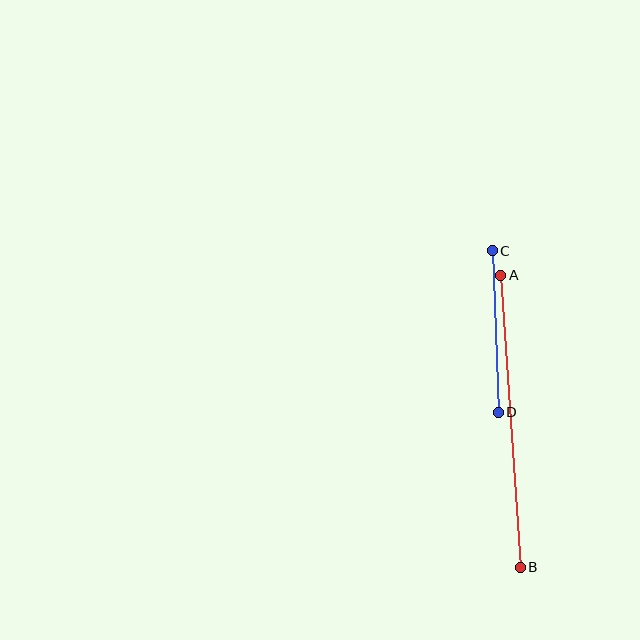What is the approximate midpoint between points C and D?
The midpoint is at approximately (495, 331) pixels.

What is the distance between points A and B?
The distance is approximately 292 pixels.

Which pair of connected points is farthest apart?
Points A and B are farthest apart.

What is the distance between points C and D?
The distance is approximately 161 pixels.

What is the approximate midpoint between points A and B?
The midpoint is at approximately (511, 421) pixels.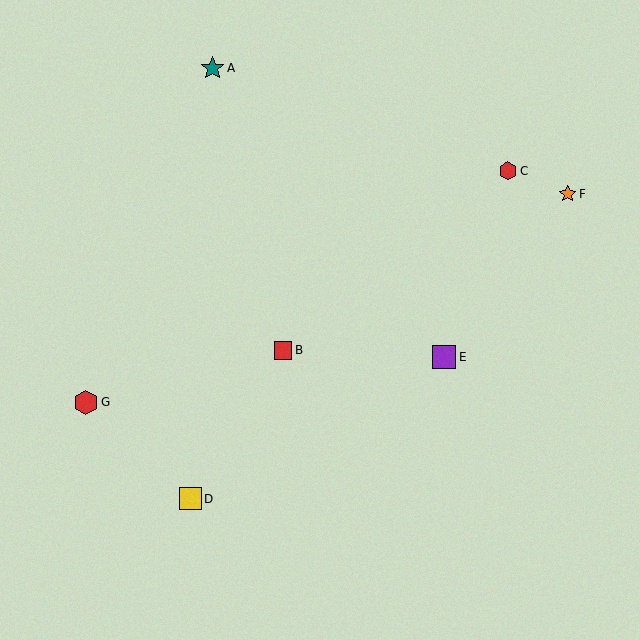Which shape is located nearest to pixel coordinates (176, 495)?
The yellow square (labeled D) at (191, 498) is nearest to that location.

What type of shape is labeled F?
Shape F is an orange star.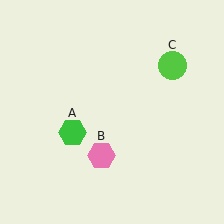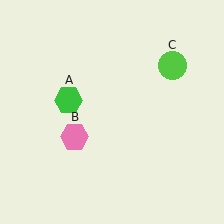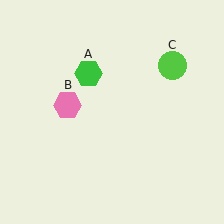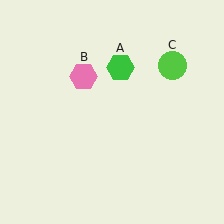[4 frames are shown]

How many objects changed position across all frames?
2 objects changed position: green hexagon (object A), pink hexagon (object B).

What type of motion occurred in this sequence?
The green hexagon (object A), pink hexagon (object B) rotated clockwise around the center of the scene.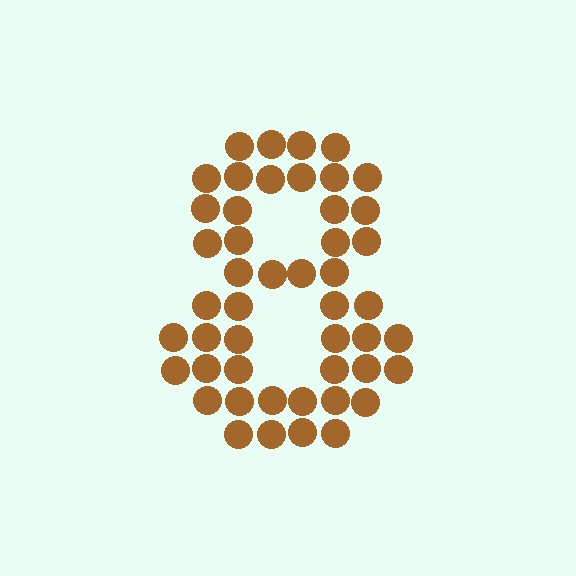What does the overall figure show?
The overall figure shows the digit 8.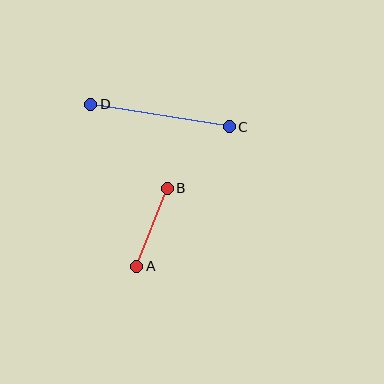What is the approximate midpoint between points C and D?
The midpoint is at approximately (160, 115) pixels.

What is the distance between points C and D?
The distance is approximately 140 pixels.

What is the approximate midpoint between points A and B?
The midpoint is at approximately (152, 227) pixels.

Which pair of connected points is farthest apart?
Points C and D are farthest apart.